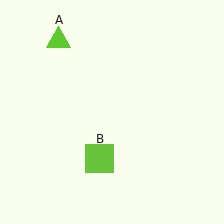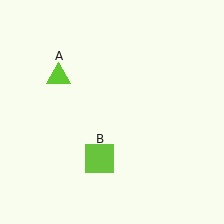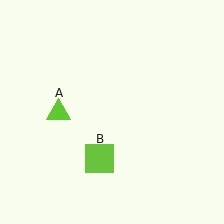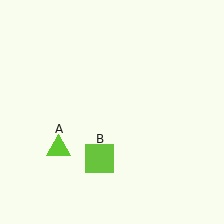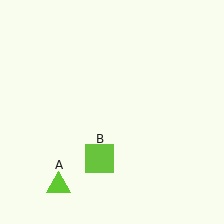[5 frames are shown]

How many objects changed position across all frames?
1 object changed position: lime triangle (object A).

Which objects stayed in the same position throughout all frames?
Lime square (object B) remained stationary.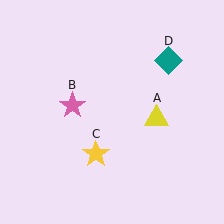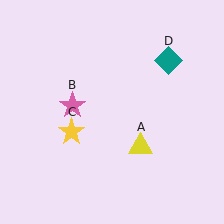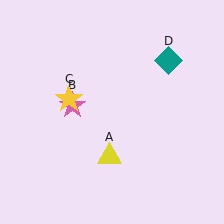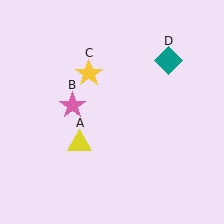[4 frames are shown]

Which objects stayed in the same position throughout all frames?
Pink star (object B) and teal diamond (object D) remained stationary.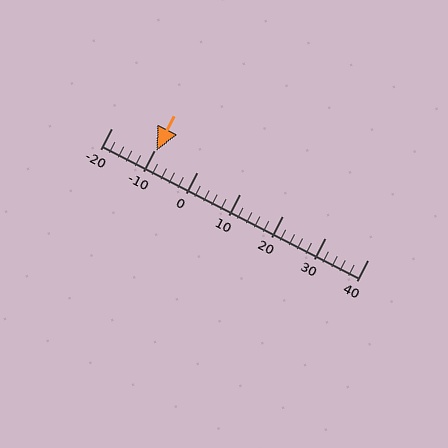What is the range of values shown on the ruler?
The ruler shows values from -20 to 40.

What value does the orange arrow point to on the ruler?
The orange arrow points to approximately -10.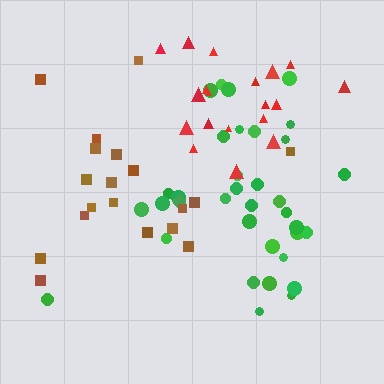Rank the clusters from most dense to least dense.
green, red, brown.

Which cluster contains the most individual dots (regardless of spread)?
Green (35).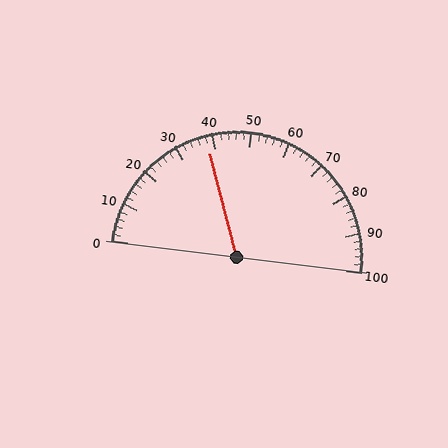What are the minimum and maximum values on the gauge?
The gauge ranges from 0 to 100.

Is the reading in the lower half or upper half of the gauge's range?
The reading is in the lower half of the range (0 to 100).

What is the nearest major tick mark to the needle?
The nearest major tick mark is 40.